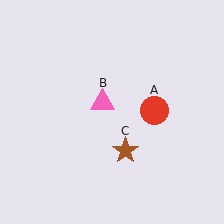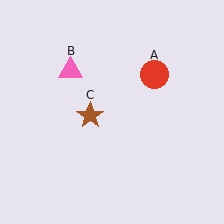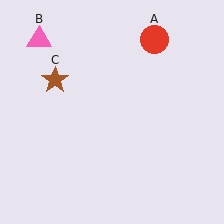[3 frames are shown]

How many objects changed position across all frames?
3 objects changed position: red circle (object A), pink triangle (object B), brown star (object C).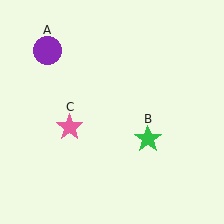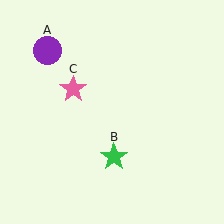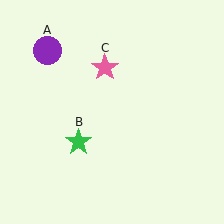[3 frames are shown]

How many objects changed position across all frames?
2 objects changed position: green star (object B), pink star (object C).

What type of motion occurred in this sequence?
The green star (object B), pink star (object C) rotated clockwise around the center of the scene.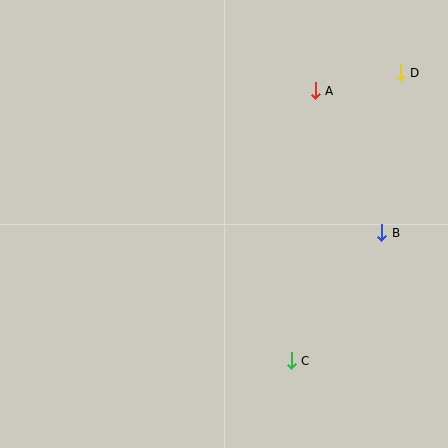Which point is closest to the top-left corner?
Point A is closest to the top-left corner.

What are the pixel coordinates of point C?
Point C is at (291, 361).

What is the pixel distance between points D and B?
The distance between D and B is 161 pixels.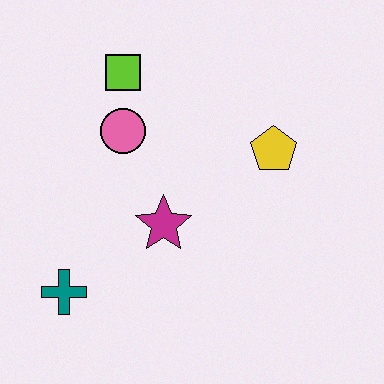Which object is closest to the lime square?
The pink circle is closest to the lime square.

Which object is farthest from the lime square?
The teal cross is farthest from the lime square.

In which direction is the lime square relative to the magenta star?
The lime square is above the magenta star.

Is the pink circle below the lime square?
Yes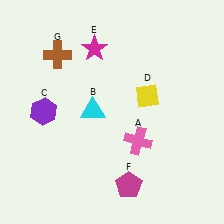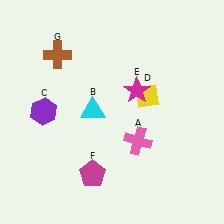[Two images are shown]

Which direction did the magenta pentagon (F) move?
The magenta pentagon (F) moved left.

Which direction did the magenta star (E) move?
The magenta star (E) moved right.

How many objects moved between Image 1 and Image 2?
2 objects moved between the two images.